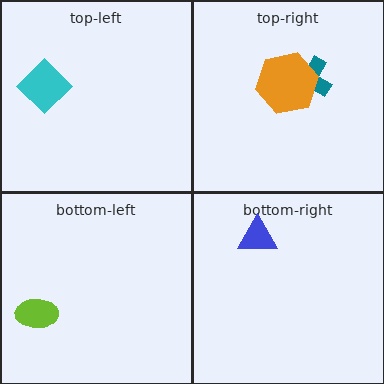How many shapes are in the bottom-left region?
1.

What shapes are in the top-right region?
The teal cross, the orange hexagon.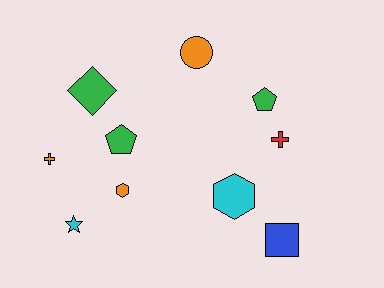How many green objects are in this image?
There are 3 green objects.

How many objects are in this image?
There are 10 objects.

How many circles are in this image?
There is 1 circle.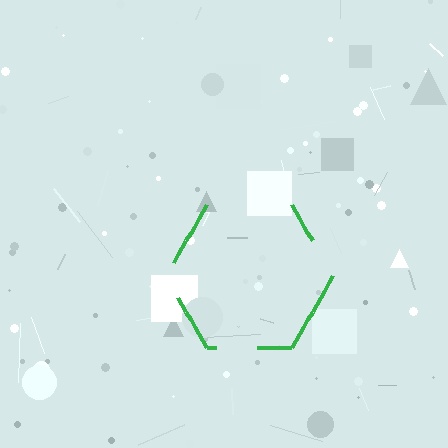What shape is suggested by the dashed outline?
The dashed outline suggests a hexagon.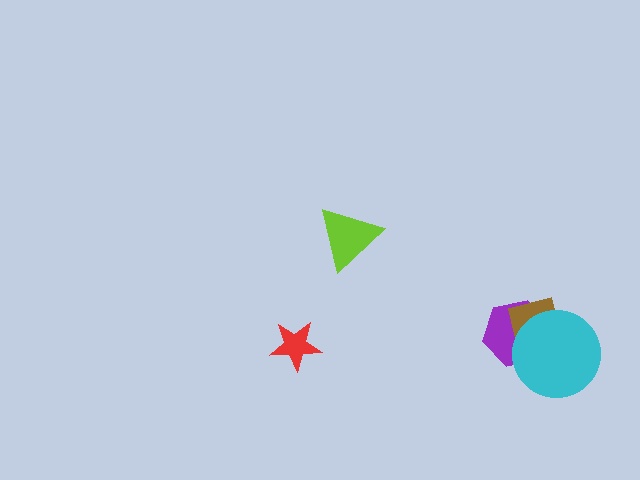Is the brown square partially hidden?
Yes, it is partially covered by another shape.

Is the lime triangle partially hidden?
No, no other shape covers it.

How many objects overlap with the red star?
0 objects overlap with the red star.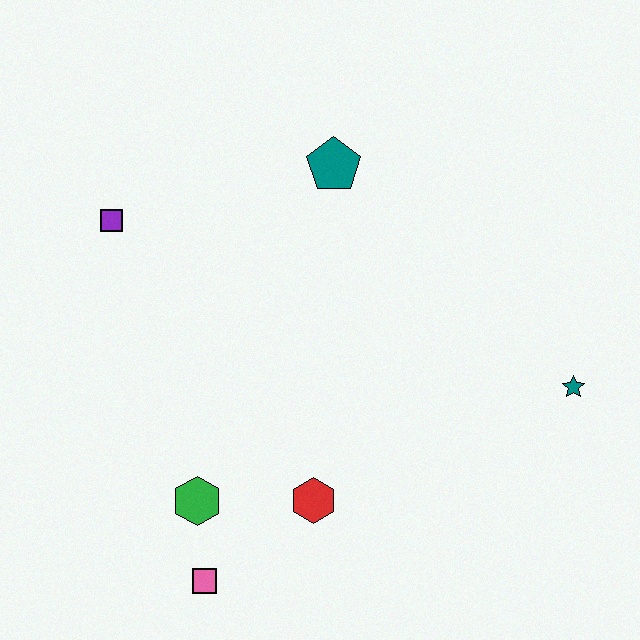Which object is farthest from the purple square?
The teal star is farthest from the purple square.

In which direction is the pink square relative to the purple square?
The pink square is below the purple square.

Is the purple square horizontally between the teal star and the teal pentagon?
No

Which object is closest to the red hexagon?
The green hexagon is closest to the red hexagon.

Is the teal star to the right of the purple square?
Yes